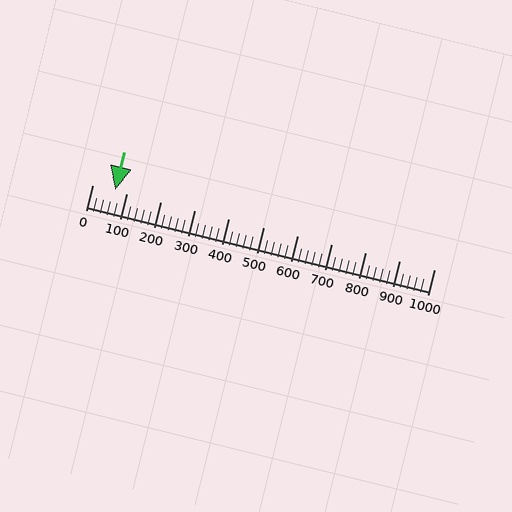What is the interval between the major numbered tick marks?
The major tick marks are spaced 100 units apart.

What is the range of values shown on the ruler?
The ruler shows values from 0 to 1000.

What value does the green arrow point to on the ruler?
The green arrow points to approximately 67.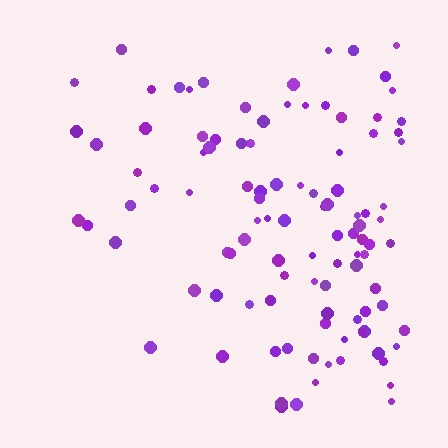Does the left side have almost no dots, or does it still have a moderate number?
Still a moderate number, just noticeably fewer than the right.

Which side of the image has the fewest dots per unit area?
The left.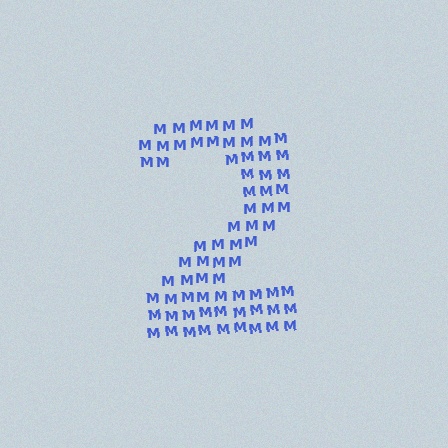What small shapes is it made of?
It is made of small letter M's.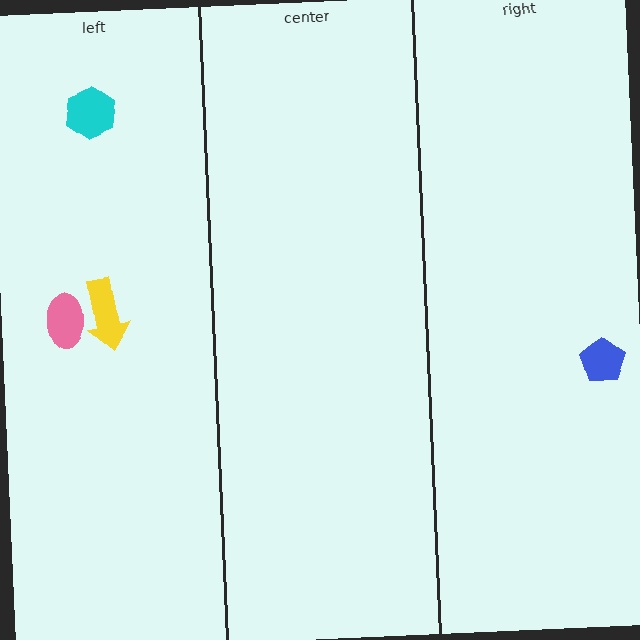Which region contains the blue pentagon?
The right region.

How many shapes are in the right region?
1.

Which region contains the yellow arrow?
The left region.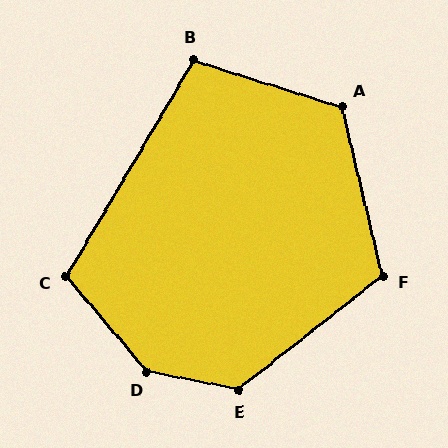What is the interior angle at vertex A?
Approximately 121 degrees (obtuse).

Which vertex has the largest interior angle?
D, at approximately 142 degrees.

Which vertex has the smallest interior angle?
B, at approximately 103 degrees.